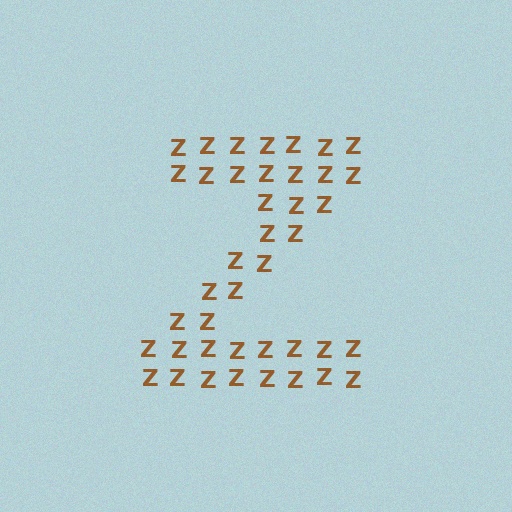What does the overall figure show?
The overall figure shows the letter Z.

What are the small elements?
The small elements are letter Z's.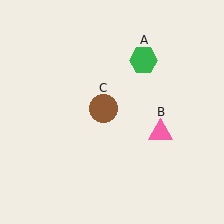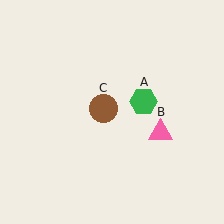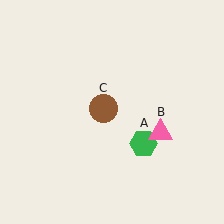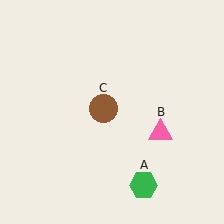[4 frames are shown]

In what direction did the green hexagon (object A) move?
The green hexagon (object A) moved down.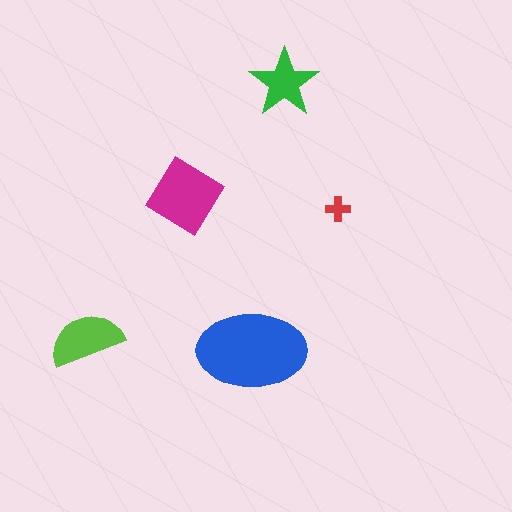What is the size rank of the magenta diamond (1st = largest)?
2nd.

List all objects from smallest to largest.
The red cross, the green star, the lime semicircle, the magenta diamond, the blue ellipse.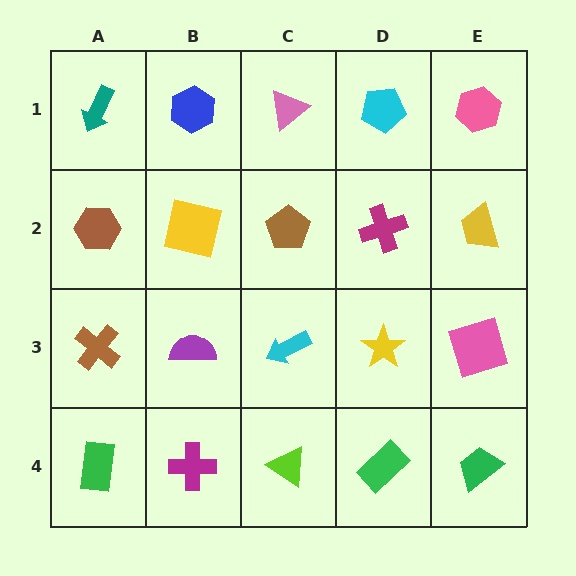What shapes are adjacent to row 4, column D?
A yellow star (row 3, column D), a lime triangle (row 4, column C), a green trapezoid (row 4, column E).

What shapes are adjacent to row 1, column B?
A yellow square (row 2, column B), a teal arrow (row 1, column A), a pink triangle (row 1, column C).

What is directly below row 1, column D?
A magenta cross.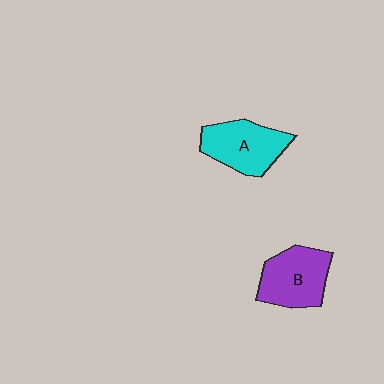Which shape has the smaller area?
Shape A (cyan).